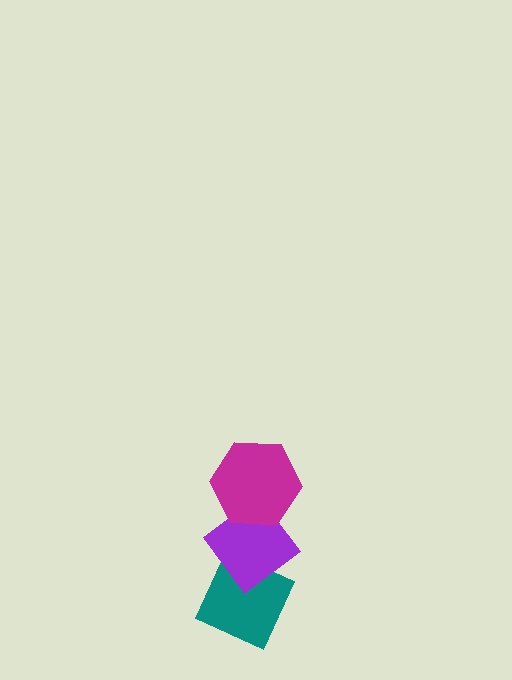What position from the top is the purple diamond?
The purple diamond is 2nd from the top.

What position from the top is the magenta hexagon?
The magenta hexagon is 1st from the top.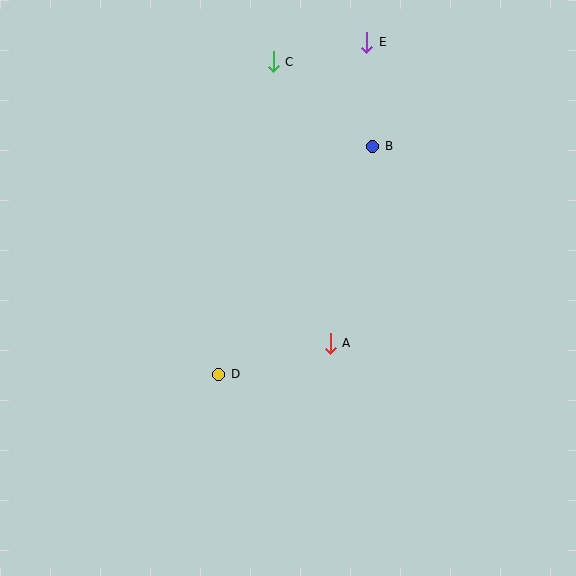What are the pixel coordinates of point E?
Point E is at (367, 43).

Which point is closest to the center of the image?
Point A at (330, 343) is closest to the center.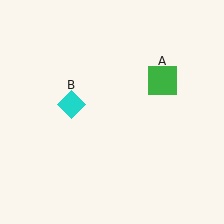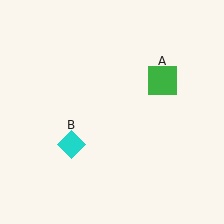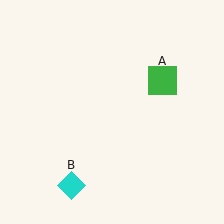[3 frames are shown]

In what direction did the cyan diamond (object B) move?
The cyan diamond (object B) moved down.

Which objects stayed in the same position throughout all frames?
Green square (object A) remained stationary.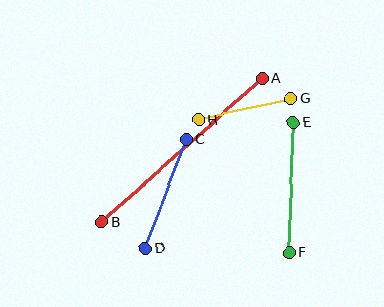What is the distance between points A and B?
The distance is approximately 216 pixels.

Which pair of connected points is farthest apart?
Points A and B are farthest apart.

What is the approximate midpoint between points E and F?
The midpoint is at approximately (291, 188) pixels.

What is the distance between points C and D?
The distance is approximately 116 pixels.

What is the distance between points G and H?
The distance is approximately 95 pixels.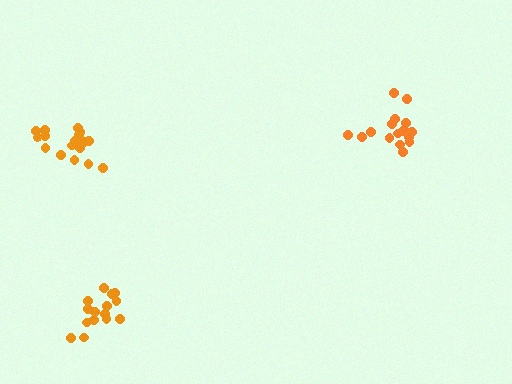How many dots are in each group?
Group 1: 17 dots, Group 2: 17 dots, Group 3: 15 dots (49 total).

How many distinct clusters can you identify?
There are 3 distinct clusters.